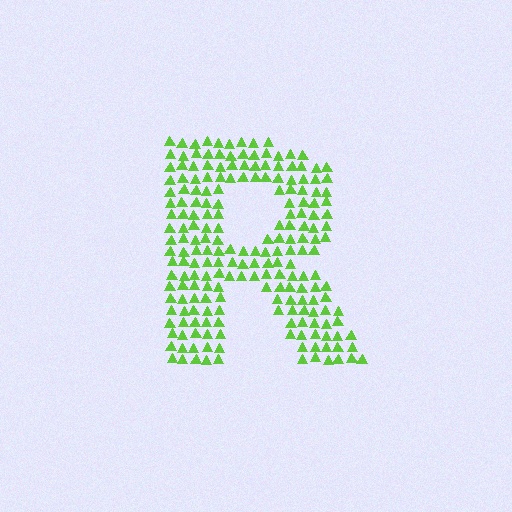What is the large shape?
The large shape is the letter R.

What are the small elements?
The small elements are triangles.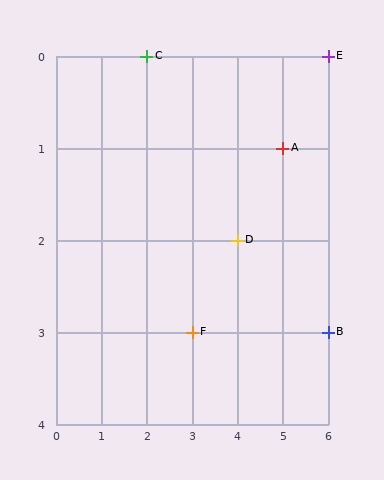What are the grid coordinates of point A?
Point A is at grid coordinates (5, 1).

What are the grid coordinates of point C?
Point C is at grid coordinates (2, 0).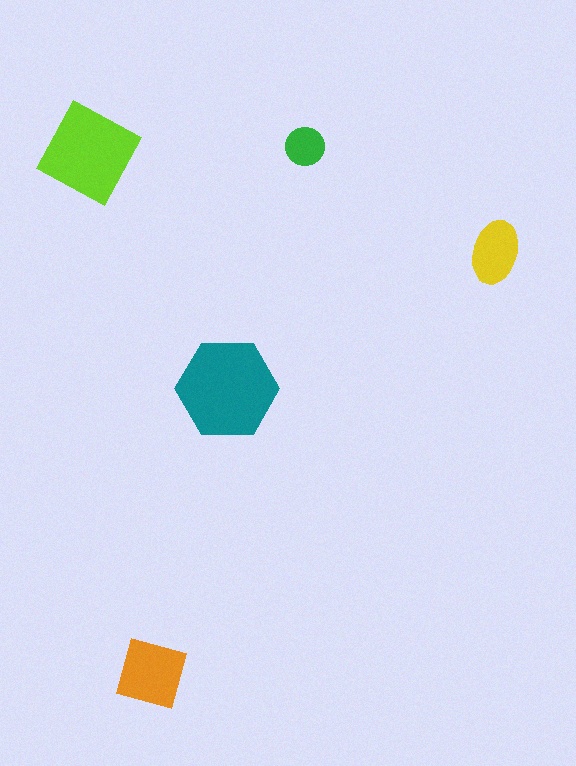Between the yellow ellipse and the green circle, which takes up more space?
The yellow ellipse.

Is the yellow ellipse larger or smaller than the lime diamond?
Smaller.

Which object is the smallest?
The green circle.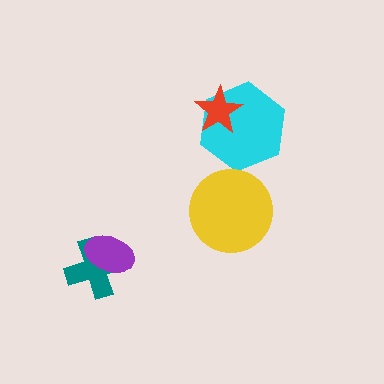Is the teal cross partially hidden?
Yes, it is partially covered by another shape.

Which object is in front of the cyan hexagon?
The red star is in front of the cyan hexagon.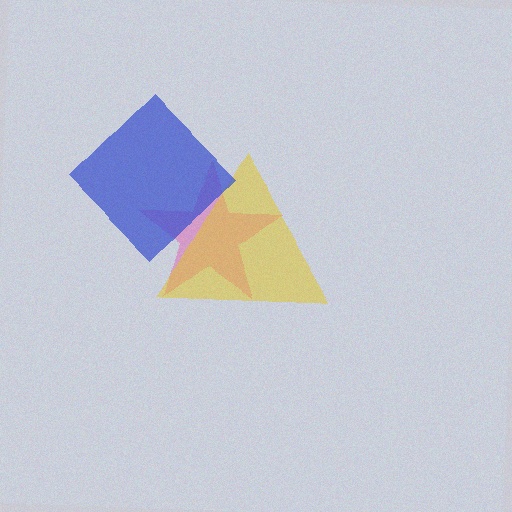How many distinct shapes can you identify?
There are 3 distinct shapes: a pink star, a yellow triangle, a blue diamond.